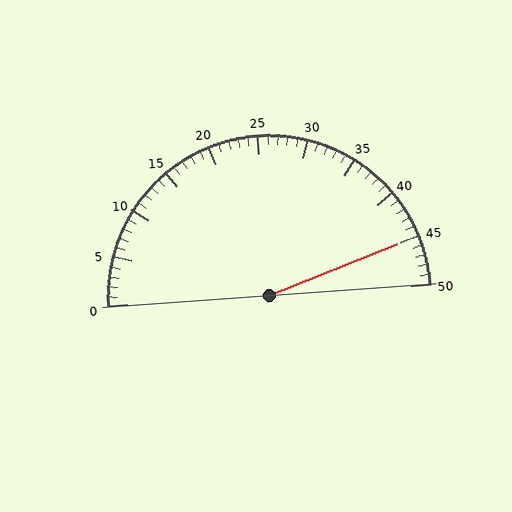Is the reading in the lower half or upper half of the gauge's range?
The reading is in the upper half of the range (0 to 50).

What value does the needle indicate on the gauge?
The needle indicates approximately 45.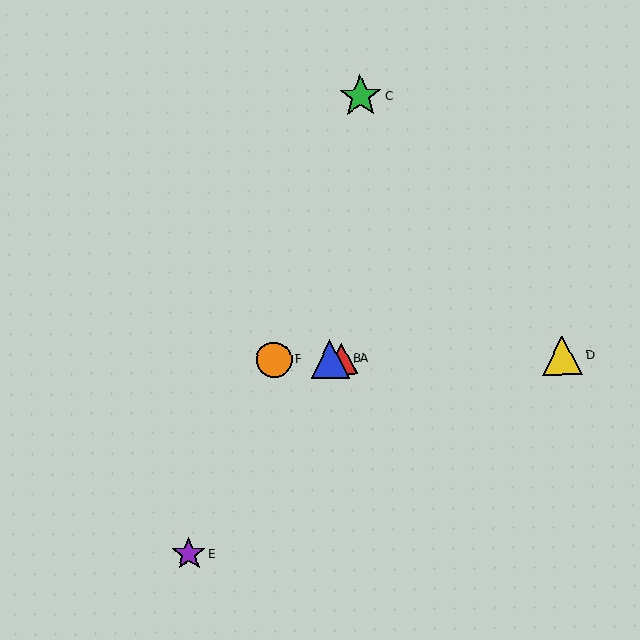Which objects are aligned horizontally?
Objects A, B, D, F are aligned horizontally.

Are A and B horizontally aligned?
Yes, both are at y≈359.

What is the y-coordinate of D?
Object D is at y≈355.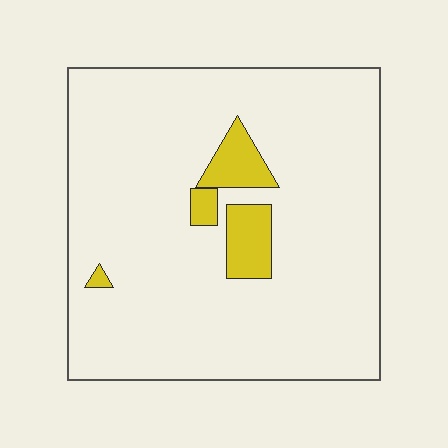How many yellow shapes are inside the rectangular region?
4.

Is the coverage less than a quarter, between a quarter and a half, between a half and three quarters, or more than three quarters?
Less than a quarter.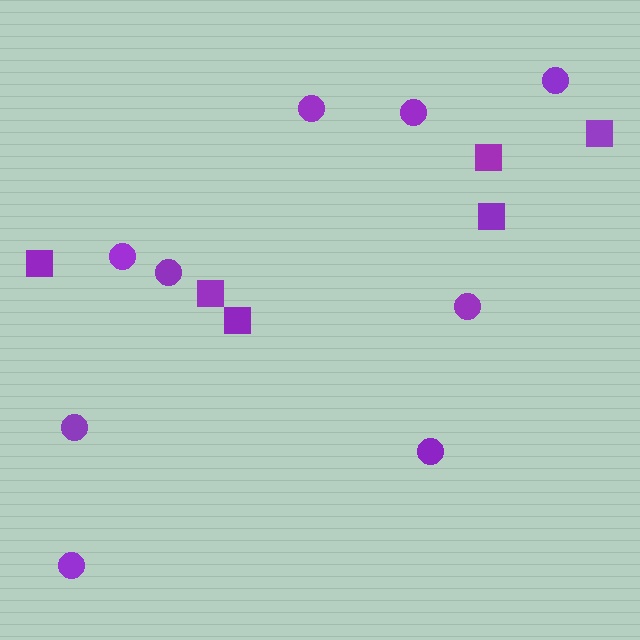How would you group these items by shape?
There are 2 groups: one group of squares (6) and one group of circles (9).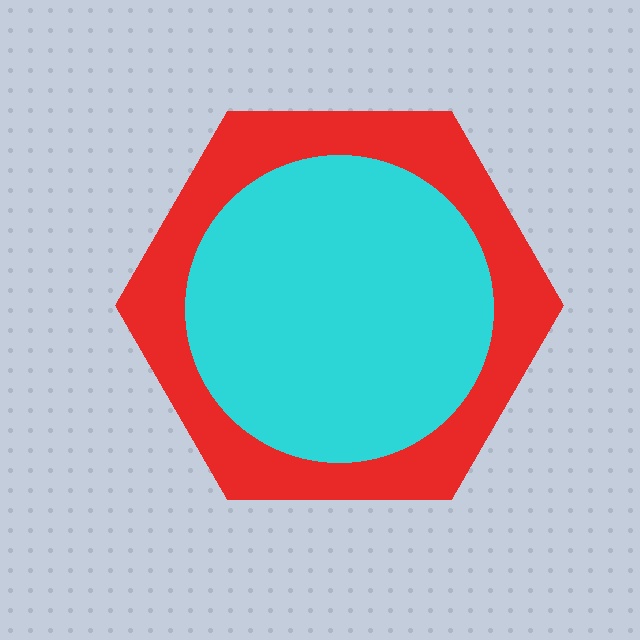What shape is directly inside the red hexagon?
The cyan circle.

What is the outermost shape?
The red hexagon.